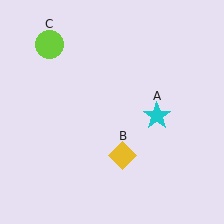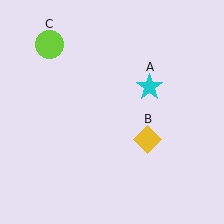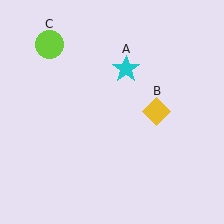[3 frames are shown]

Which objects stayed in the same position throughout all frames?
Lime circle (object C) remained stationary.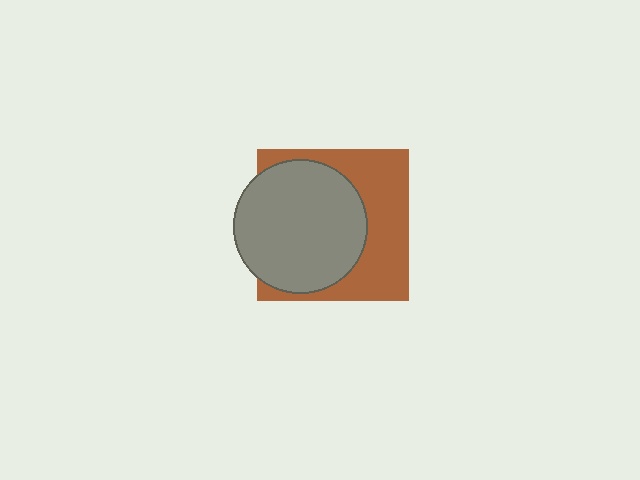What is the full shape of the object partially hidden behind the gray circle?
The partially hidden object is a brown square.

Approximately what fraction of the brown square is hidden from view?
Roughly 54% of the brown square is hidden behind the gray circle.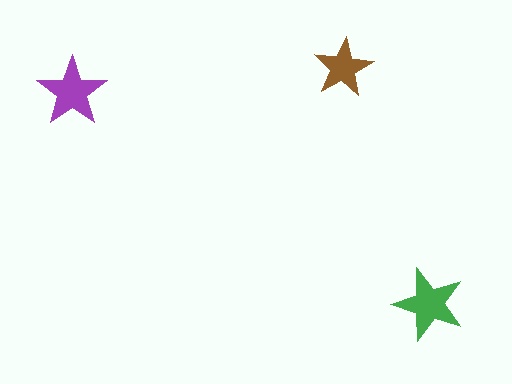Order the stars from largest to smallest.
the green one, the purple one, the brown one.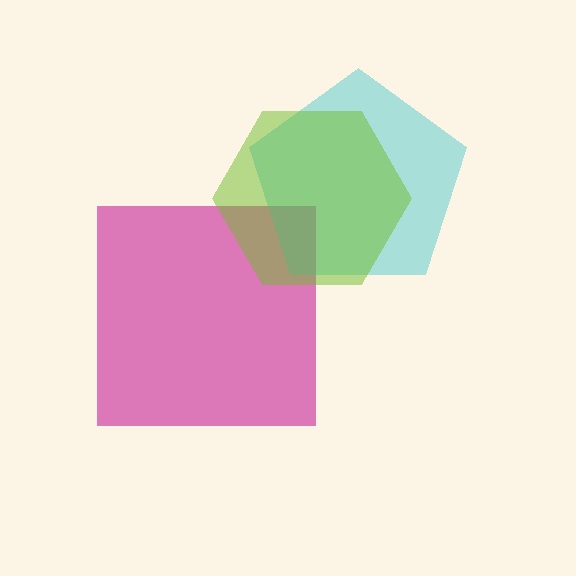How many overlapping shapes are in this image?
There are 3 overlapping shapes in the image.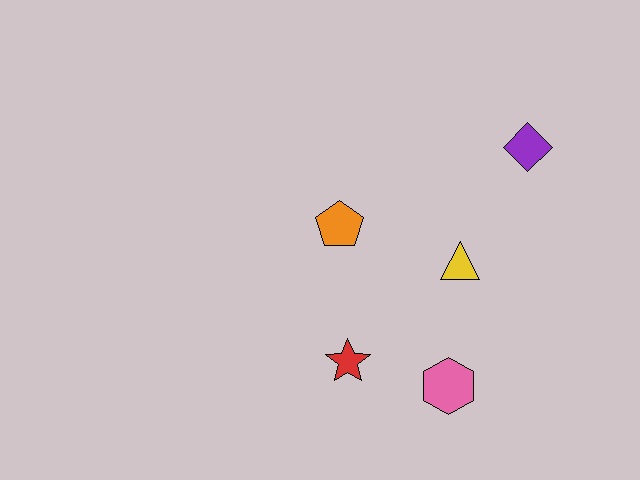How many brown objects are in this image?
There are no brown objects.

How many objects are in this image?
There are 5 objects.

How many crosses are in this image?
There are no crosses.